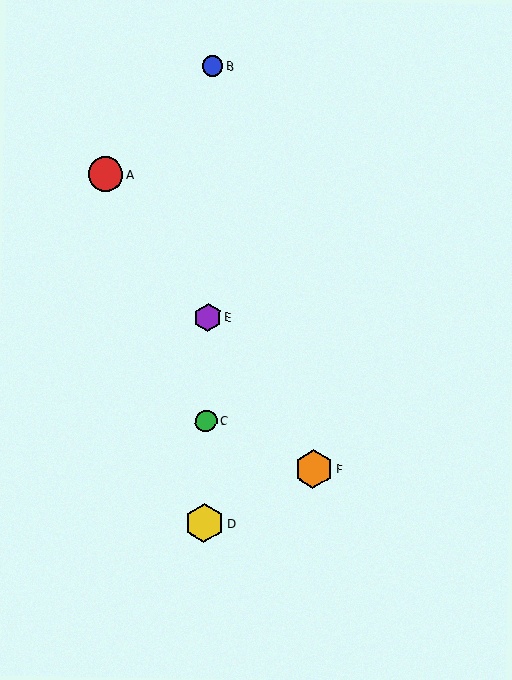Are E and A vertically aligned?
No, E is at x≈208 and A is at x≈106.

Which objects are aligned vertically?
Objects B, C, D, E are aligned vertically.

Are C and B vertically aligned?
Yes, both are at x≈206.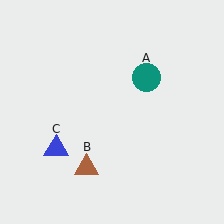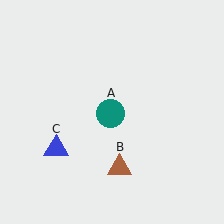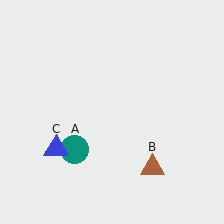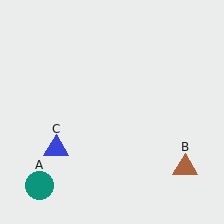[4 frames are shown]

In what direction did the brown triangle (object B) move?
The brown triangle (object B) moved right.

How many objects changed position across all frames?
2 objects changed position: teal circle (object A), brown triangle (object B).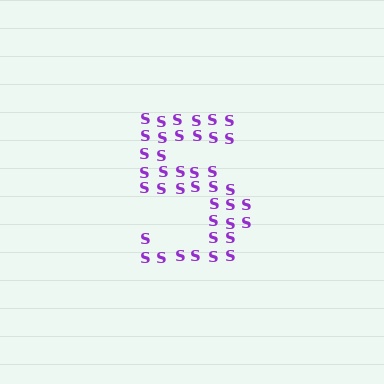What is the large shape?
The large shape is the digit 5.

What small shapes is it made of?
It is made of small letter S's.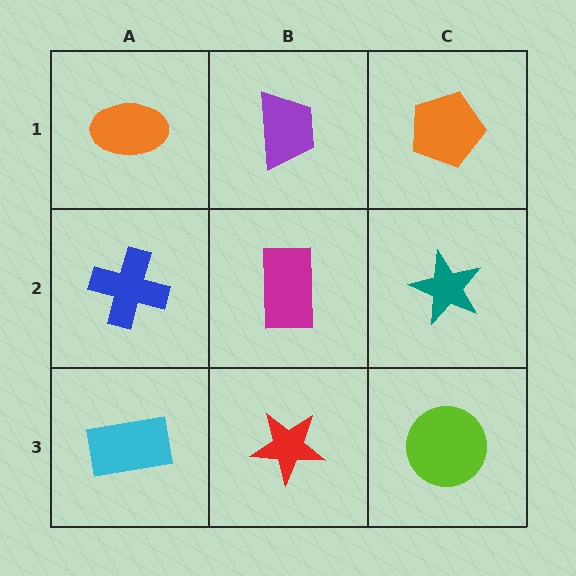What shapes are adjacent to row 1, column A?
A blue cross (row 2, column A), a purple trapezoid (row 1, column B).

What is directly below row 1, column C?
A teal star.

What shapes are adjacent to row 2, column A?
An orange ellipse (row 1, column A), a cyan rectangle (row 3, column A), a magenta rectangle (row 2, column B).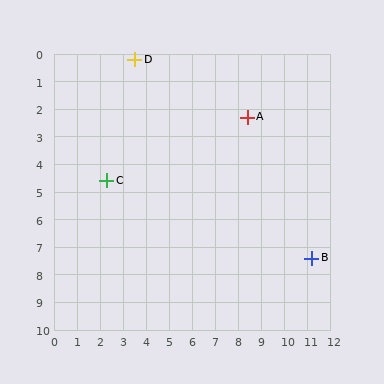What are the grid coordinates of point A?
Point A is at approximately (8.4, 2.3).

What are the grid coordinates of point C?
Point C is at approximately (2.3, 4.6).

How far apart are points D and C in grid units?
Points D and C are about 4.6 grid units apart.